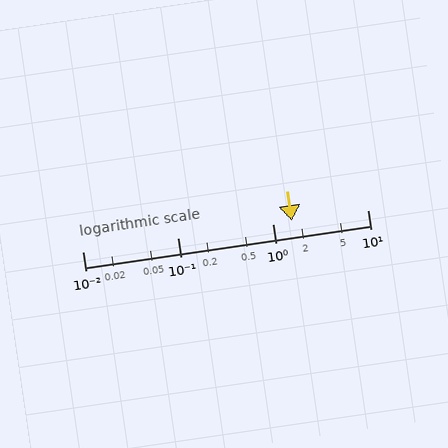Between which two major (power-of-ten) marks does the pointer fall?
The pointer is between 1 and 10.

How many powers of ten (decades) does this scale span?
The scale spans 3 decades, from 0.01 to 10.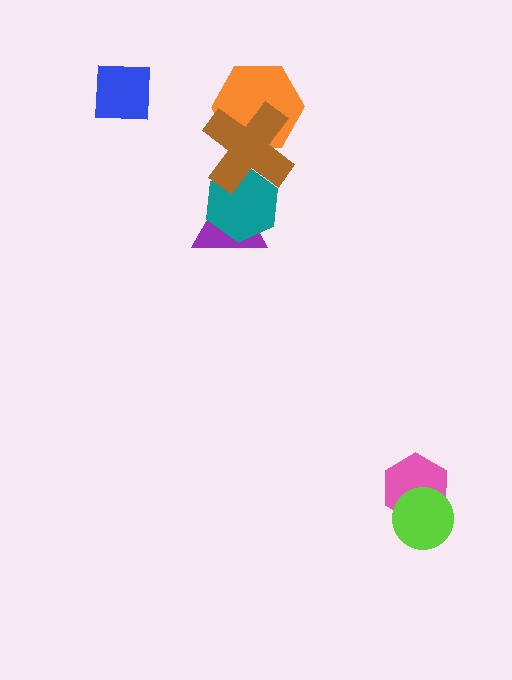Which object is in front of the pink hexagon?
The lime circle is in front of the pink hexagon.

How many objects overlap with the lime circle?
1 object overlaps with the lime circle.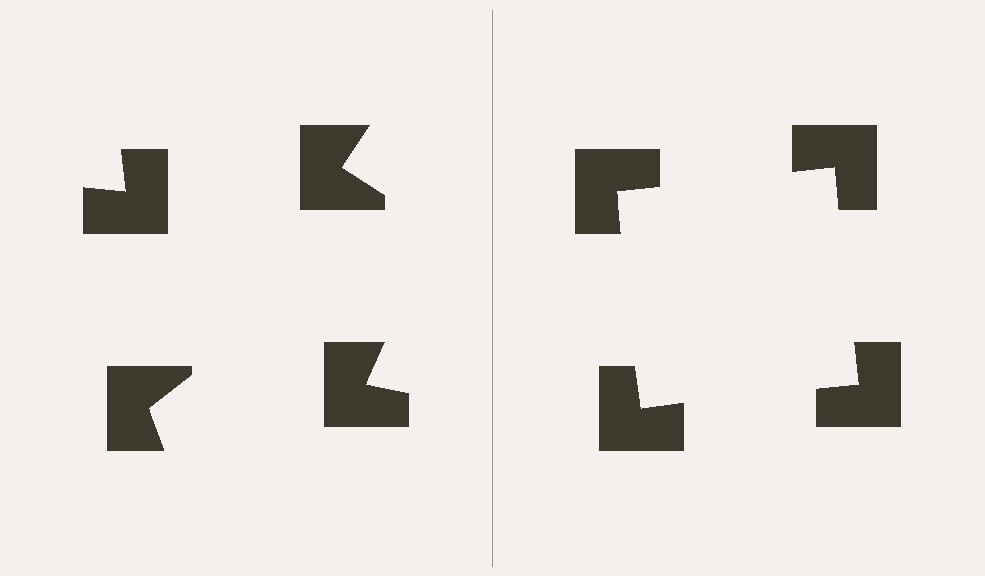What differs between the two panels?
The notched squares are positioned identically on both sides; only the wedge orientations differ. On the right they align to a square; on the left they are misaligned.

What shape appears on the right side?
An illusory square.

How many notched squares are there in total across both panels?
8 — 4 on each side.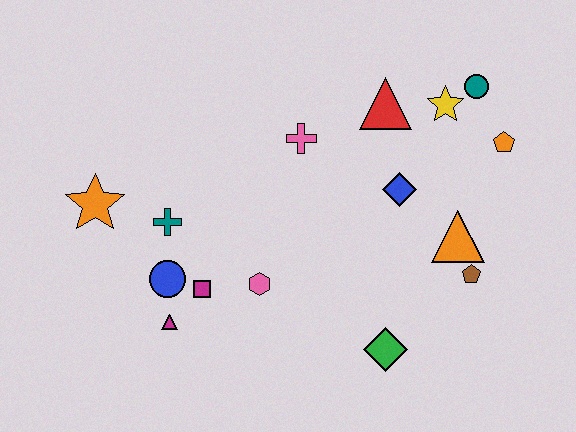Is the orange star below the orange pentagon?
Yes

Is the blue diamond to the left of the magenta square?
No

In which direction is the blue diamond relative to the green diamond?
The blue diamond is above the green diamond.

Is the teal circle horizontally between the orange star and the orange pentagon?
Yes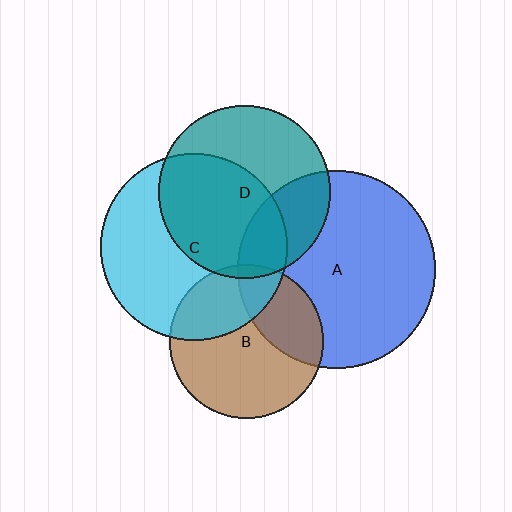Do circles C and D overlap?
Yes.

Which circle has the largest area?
Circle A (blue).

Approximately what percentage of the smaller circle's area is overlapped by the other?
Approximately 50%.